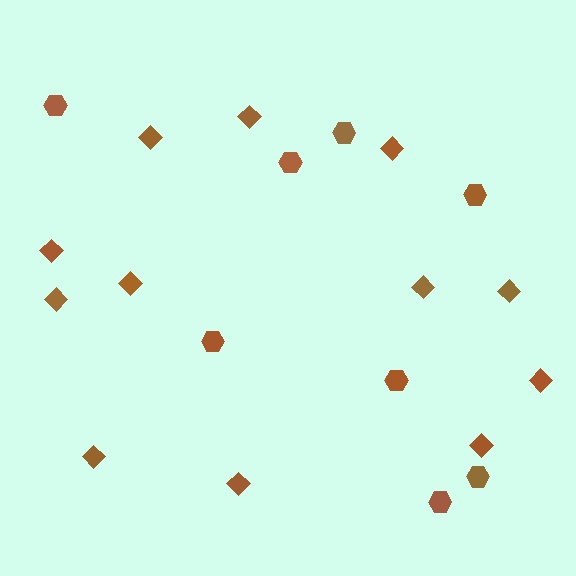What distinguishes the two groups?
There are 2 groups: one group of hexagons (8) and one group of diamonds (12).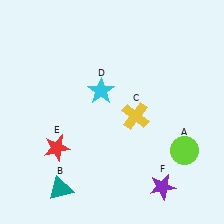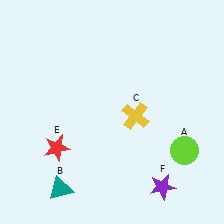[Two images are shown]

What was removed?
The cyan star (D) was removed in Image 2.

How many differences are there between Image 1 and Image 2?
There is 1 difference between the two images.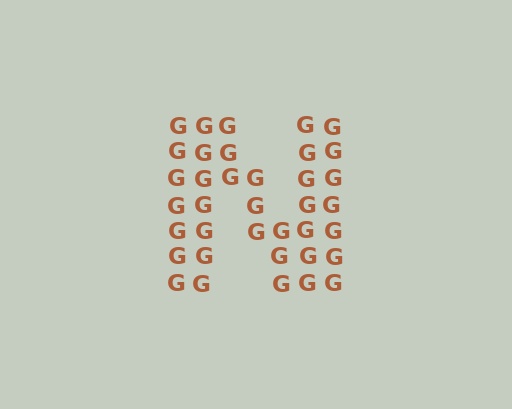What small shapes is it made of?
It is made of small letter G's.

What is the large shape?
The large shape is the letter N.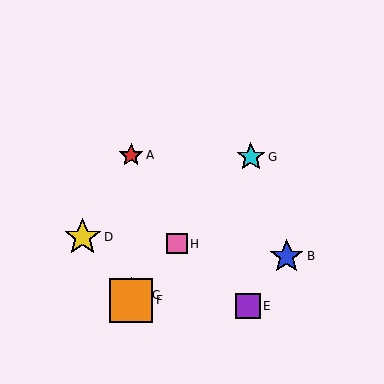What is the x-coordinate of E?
Object E is at x≈248.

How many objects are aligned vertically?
3 objects (A, C, F) are aligned vertically.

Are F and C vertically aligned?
Yes, both are at x≈131.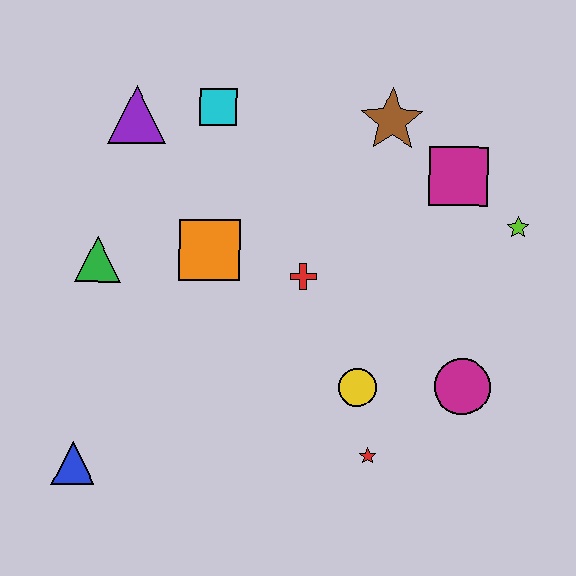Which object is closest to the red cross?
The orange square is closest to the red cross.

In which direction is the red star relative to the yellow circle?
The red star is below the yellow circle.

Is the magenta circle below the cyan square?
Yes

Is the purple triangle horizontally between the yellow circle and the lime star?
No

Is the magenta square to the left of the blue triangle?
No